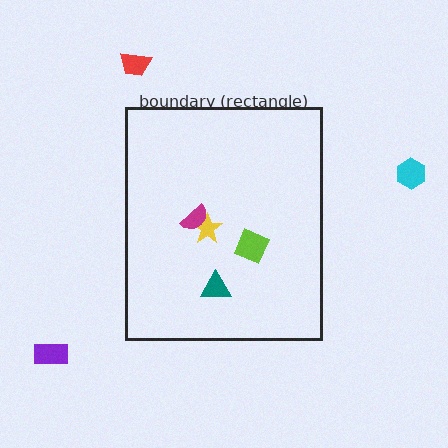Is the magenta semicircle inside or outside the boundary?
Inside.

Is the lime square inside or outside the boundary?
Inside.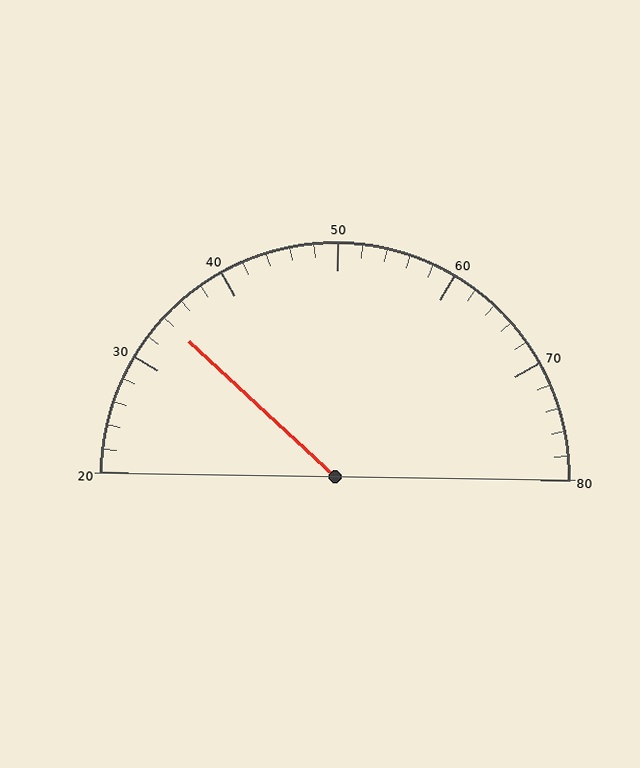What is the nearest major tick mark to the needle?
The nearest major tick mark is 30.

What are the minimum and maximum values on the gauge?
The gauge ranges from 20 to 80.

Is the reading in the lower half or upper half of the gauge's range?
The reading is in the lower half of the range (20 to 80).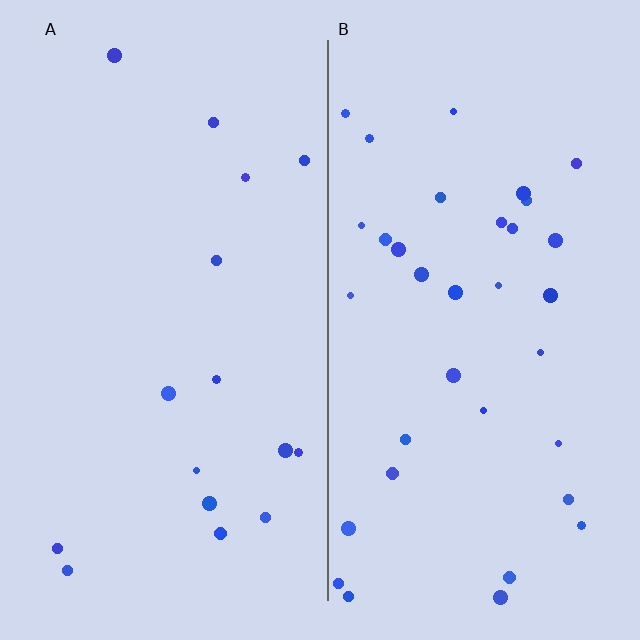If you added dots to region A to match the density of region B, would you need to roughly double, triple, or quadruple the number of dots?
Approximately double.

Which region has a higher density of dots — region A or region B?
B (the right).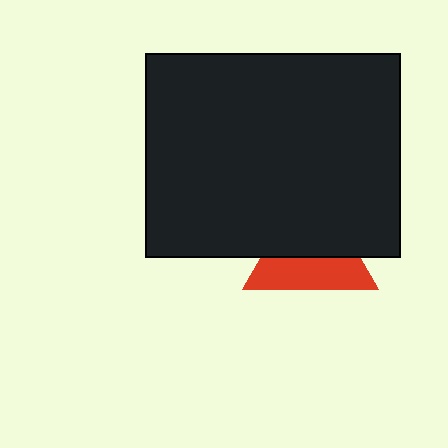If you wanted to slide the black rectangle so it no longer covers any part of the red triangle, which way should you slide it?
Slide it up — that is the most direct way to separate the two shapes.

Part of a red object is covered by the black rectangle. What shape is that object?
It is a triangle.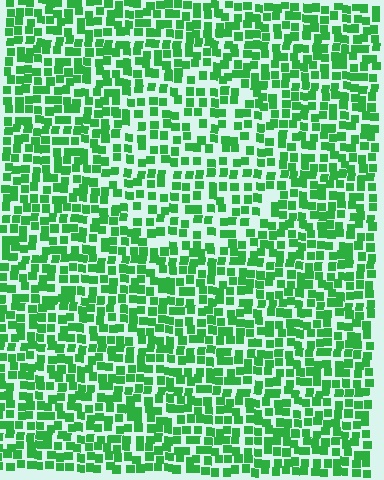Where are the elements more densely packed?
The elements are more densely packed outside the circle boundary.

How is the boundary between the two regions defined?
The boundary is defined by a change in element density (approximately 1.5x ratio). All elements are the same color, size, and shape.